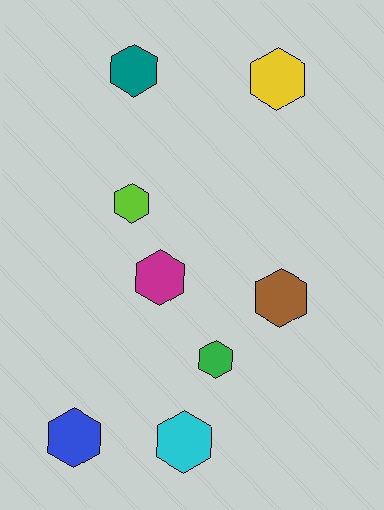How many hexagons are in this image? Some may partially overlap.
There are 8 hexagons.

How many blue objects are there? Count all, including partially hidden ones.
There is 1 blue object.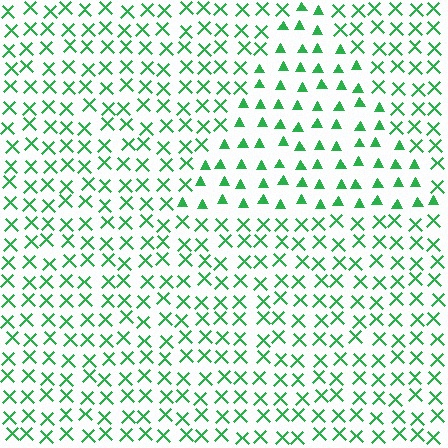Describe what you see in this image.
The image is filled with small green elements arranged in a uniform grid. A triangle-shaped region contains triangles, while the surrounding area contains X marks. The boundary is defined purely by the change in element shape.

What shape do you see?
I see a triangle.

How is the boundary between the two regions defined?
The boundary is defined by a change in element shape: triangles inside vs. X marks outside. All elements share the same color and spacing.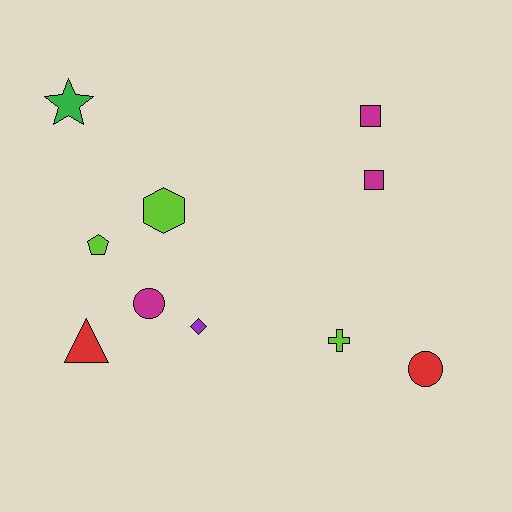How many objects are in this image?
There are 10 objects.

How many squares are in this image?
There are 2 squares.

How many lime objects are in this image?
There are 3 lime objects.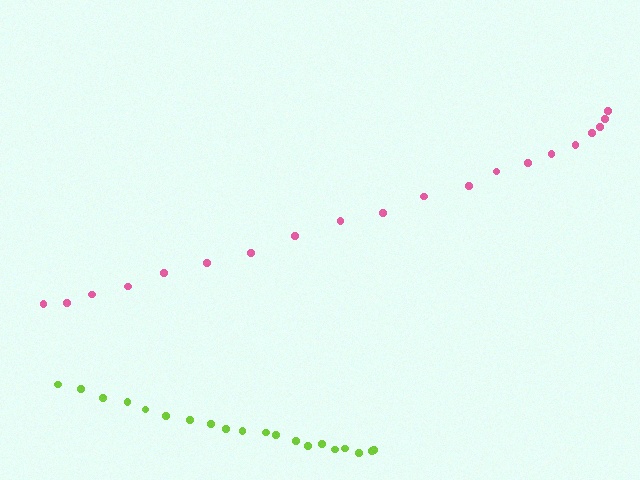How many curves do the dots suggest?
There are 2 distinct paths.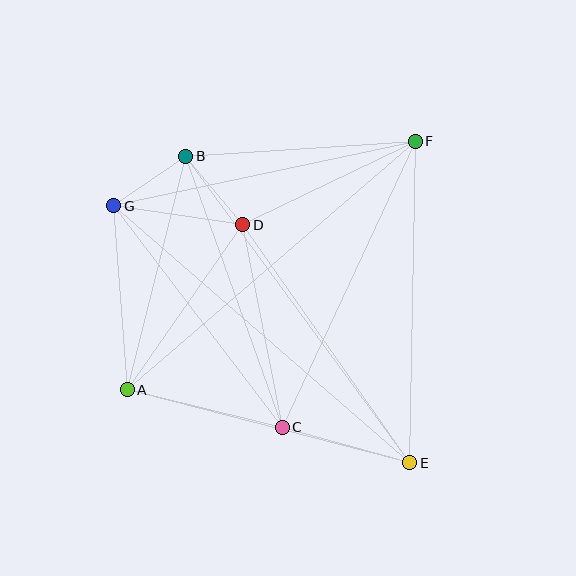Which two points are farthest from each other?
Points E and G are farthest from each other.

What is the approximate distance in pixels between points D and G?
The distance between D and G is approximately 130 pixels.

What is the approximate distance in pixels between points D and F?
The distance between D and F is approximately 192 pixels.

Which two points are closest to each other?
Points B and G are closest to each other.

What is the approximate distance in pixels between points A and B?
The distance between A and B is approximately 240 pixels.